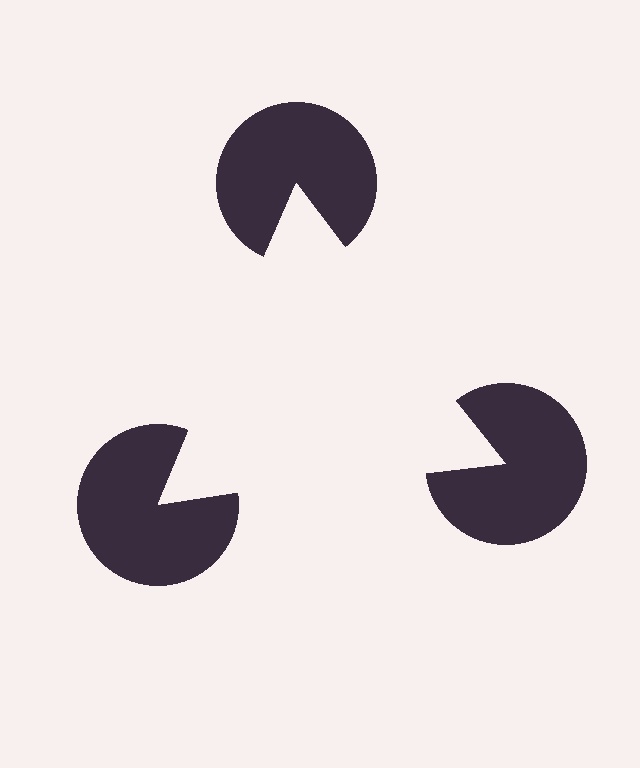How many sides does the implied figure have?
3 sides.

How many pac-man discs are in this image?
There are 3 — one at each vertex of the illusory triangle.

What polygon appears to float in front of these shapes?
An illusory triangle — its edges are inferred from the aligned wedge cuts in the pac-man discs, not physically drawn.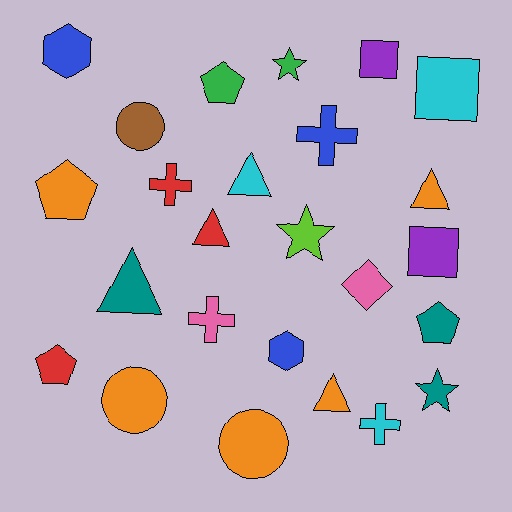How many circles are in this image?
There are 3 circles.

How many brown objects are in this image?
There is 1 brown object.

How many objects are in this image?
There are 25 objects.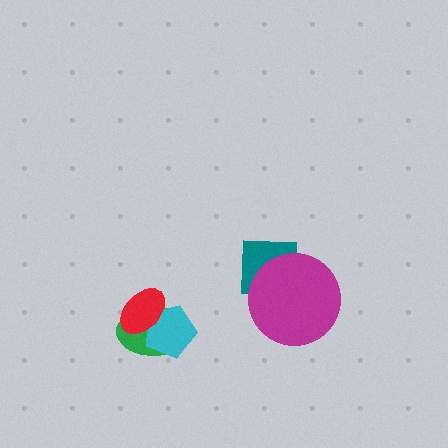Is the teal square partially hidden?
Yes, it is partially covered by another shape.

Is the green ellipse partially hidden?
Yes, it is partially covered by another shape.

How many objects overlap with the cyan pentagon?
2 objects overlap with the cyan pentagon.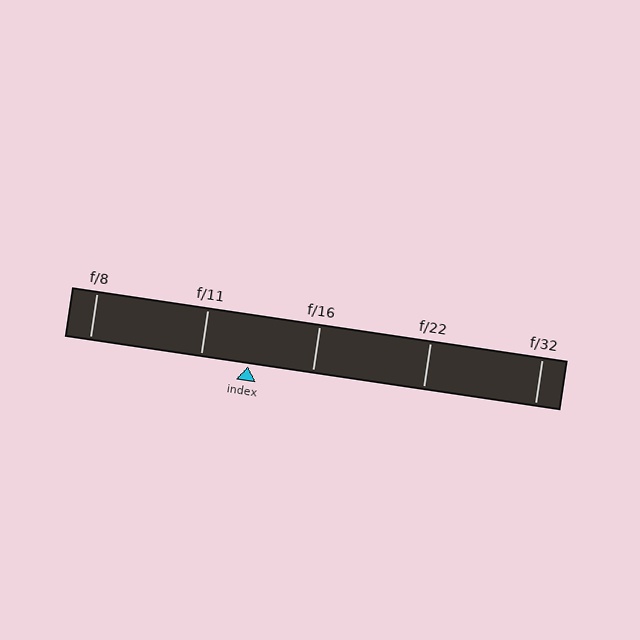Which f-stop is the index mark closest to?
The index mark is closest to f/11.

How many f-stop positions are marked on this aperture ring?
There are 5 f-stop positions marked.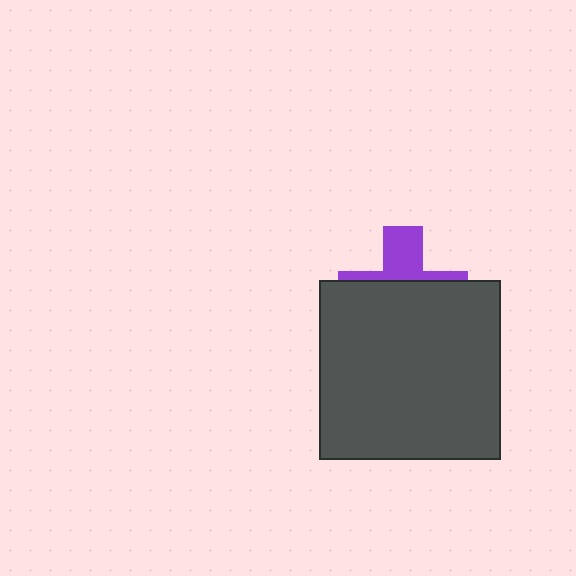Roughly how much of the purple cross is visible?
A small part of it is visible (roughly 33%).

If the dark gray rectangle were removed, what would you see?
You would see the complete purple cross.